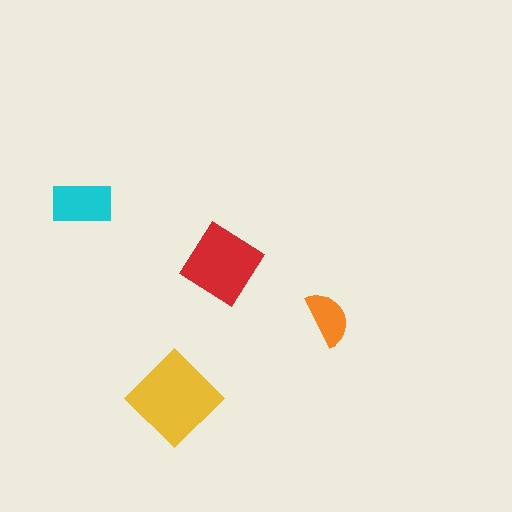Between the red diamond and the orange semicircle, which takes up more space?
The red diamond.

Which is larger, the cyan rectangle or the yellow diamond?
The yellow diamond.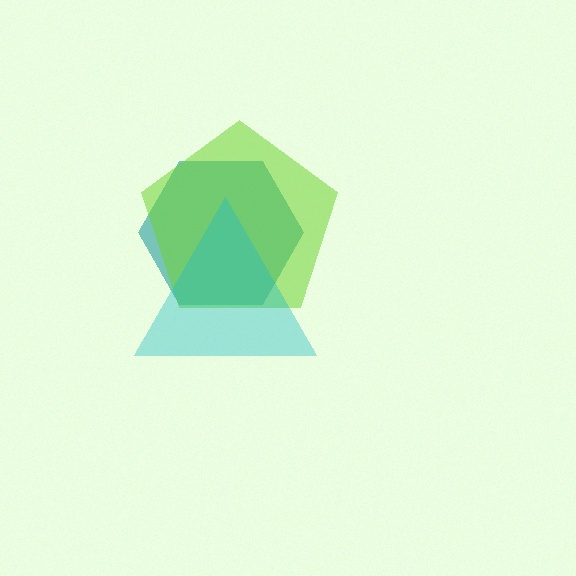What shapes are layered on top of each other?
The layered shapes are: a teal hexagon, a lime pentagon, a cyan triangle.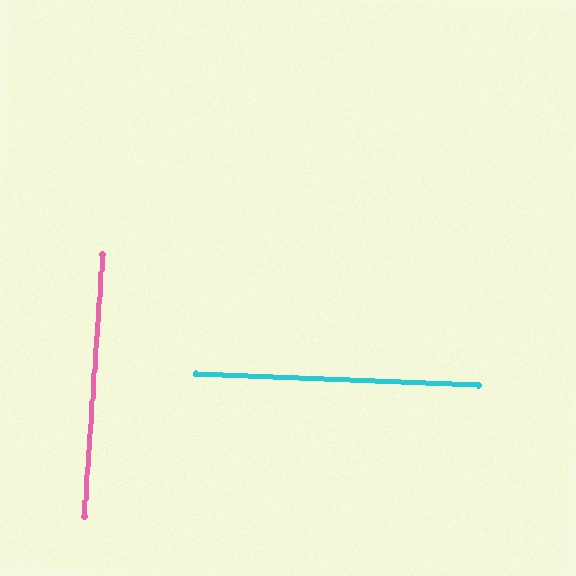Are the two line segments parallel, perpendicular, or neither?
Perpendicular — they meet at approximately 88°.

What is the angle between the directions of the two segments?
Approximately 88 degrees.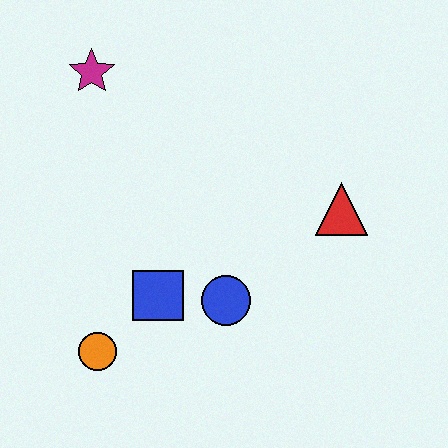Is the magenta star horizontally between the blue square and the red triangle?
No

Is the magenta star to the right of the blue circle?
No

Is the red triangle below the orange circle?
No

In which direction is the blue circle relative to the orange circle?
The blue circle is to the right of the orange circle.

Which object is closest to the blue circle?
The blue square is closest to the blue circle.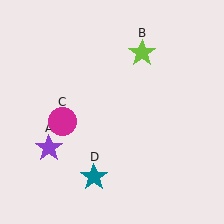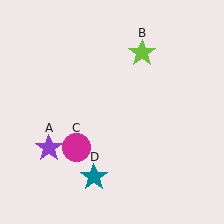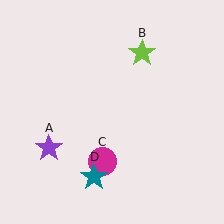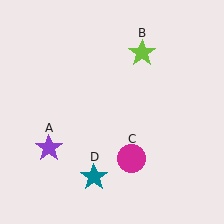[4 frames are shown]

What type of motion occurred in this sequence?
The magenta circle (object C) rotated counterclockwise around the center of the scene.